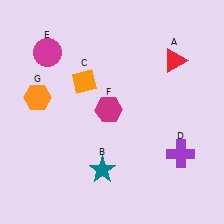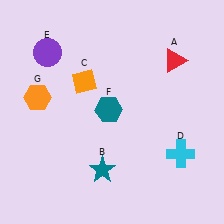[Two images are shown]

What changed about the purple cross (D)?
In Image 1, D is purple. In Image 2, it changed to cyan.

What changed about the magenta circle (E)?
In Image 1, E is magenta. In Image 2, it changed to purple.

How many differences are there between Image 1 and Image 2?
There are 3 differences between the two images.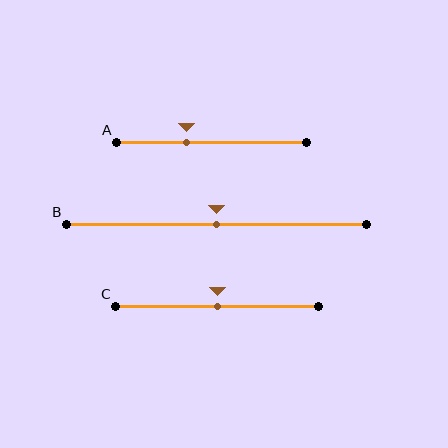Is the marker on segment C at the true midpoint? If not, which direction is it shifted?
Yes, the marker on segment C is at the true midpoint.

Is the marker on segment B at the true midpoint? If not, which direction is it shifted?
Yes, the marker on segment B is at the true midpoint.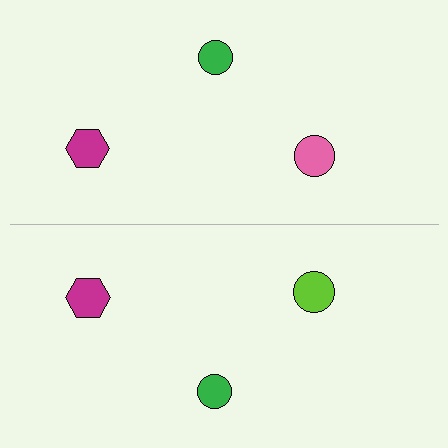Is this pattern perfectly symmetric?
No, the pattern is not perfectly symmetric. The lime circle on the bottom side breaks the symmetry — its mirror counterpart is pink.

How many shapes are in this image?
There are 6 shapes in this image.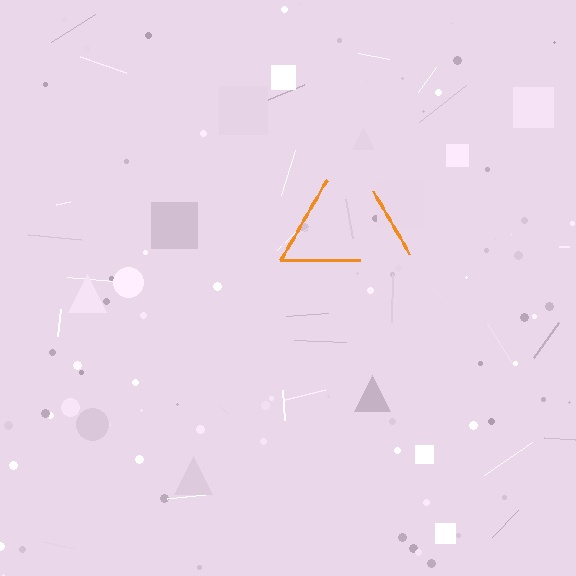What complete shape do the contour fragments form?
The contour fragments form a triangle.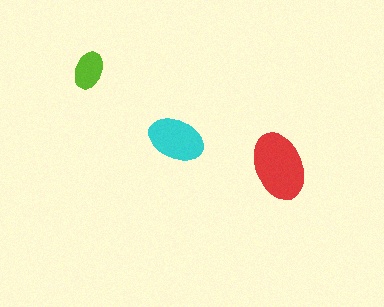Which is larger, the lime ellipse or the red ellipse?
The red one.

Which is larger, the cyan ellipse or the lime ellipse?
The cyan one.